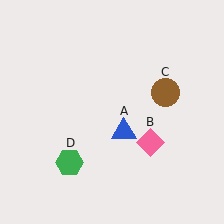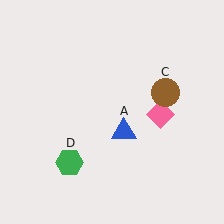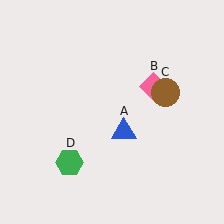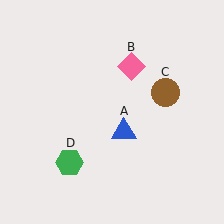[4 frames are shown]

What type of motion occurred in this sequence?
The pink diamond (object B) rotated counterclockwise around the center of the scene.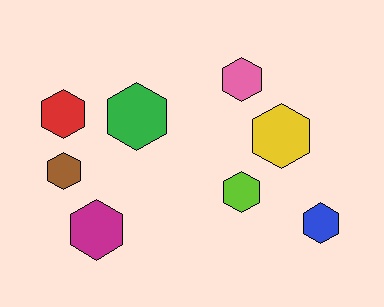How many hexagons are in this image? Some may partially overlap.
There are 8 hexagons.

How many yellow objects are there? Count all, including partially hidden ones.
There is 1 yellow object.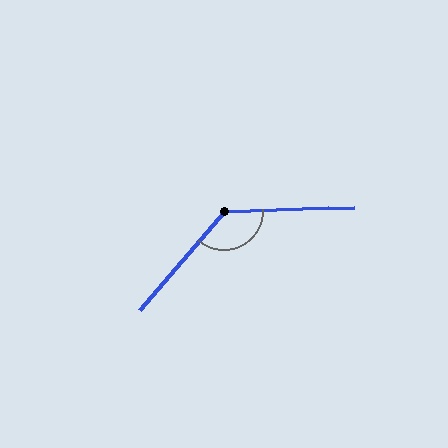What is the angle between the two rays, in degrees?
Approximately 133 degrees.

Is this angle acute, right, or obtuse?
It is obtuse.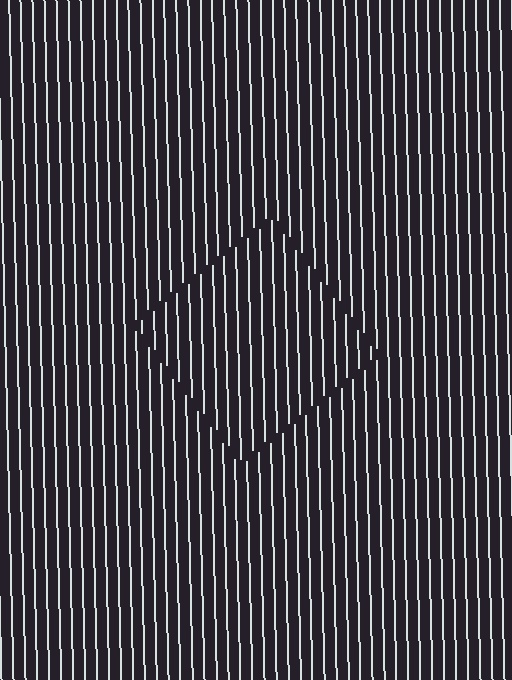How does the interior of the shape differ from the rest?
The interior of the shape contains the same grating, shifted by half a period — the contour is defined by the phase discontinuity where line-ends from the inner and outer gratings abut.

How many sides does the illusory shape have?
4 sides — the line-ends trace a square.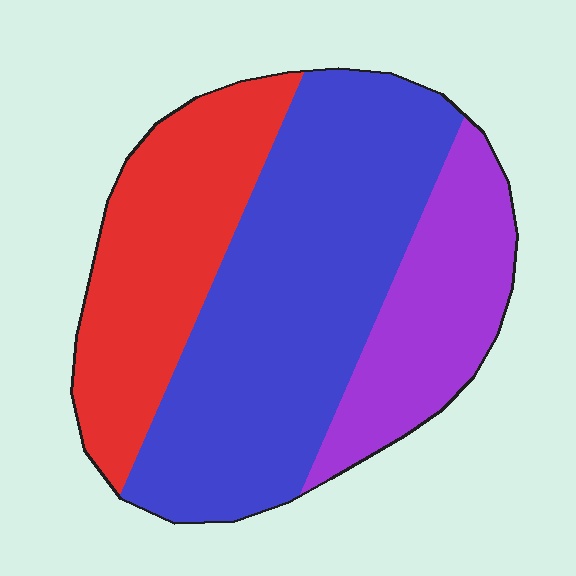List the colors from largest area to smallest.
From largest to smallest: blue, red, purple.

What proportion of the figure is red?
Red takes up between a quarter and a half of the figure.